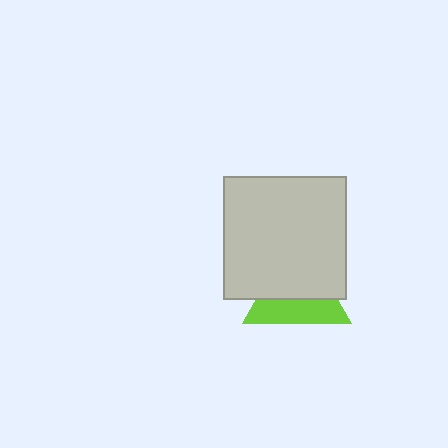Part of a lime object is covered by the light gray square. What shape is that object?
It is a triangle.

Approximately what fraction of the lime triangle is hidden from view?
Roughly 56% of the lime triangle is hidden behind the light gray square.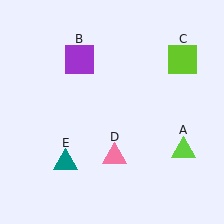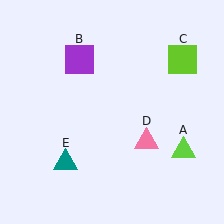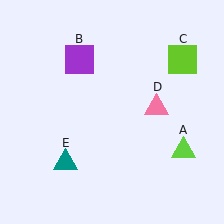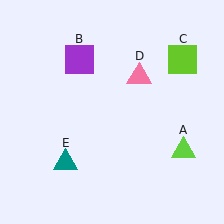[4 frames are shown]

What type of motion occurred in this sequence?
The pink triangle (object D) rotated counterclockwise around the center of the scene.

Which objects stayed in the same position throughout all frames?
Lime triangle (object A) and purple square (object B) and lime square (object C) and teal triangle (object E) remained stationary.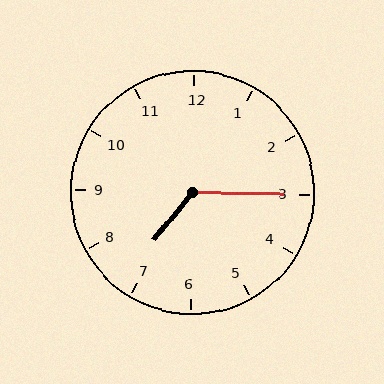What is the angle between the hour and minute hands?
Approximately 128 degrees.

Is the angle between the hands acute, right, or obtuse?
It is obtuse.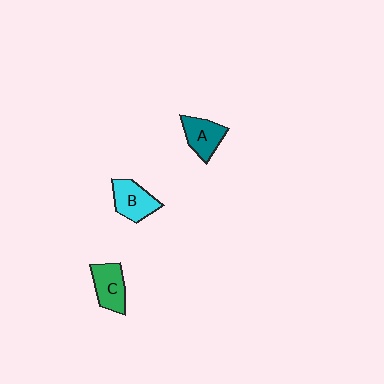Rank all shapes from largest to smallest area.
From largest to smallest: B (cyan), C (green), A (teal).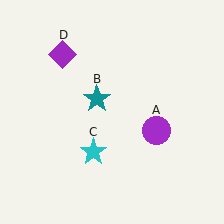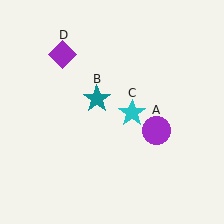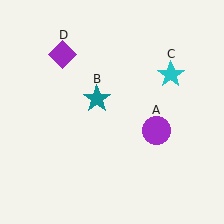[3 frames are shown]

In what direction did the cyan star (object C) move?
The cyan star (object C) moved up and to the right.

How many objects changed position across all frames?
1 object changed position: cyan star (object C).